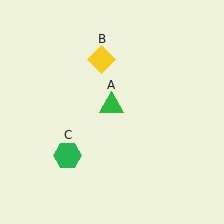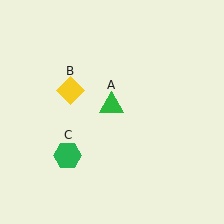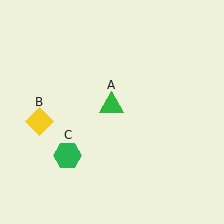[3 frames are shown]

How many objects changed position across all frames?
1 object changed position: yellow diamond (object B).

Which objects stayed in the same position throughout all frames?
Green triangle (object A) and green hexagon (object C) remained stationary.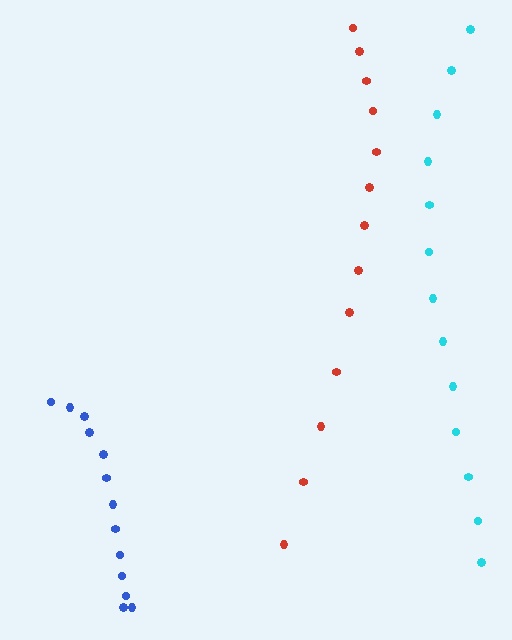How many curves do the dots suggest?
There are 3 distinct paths.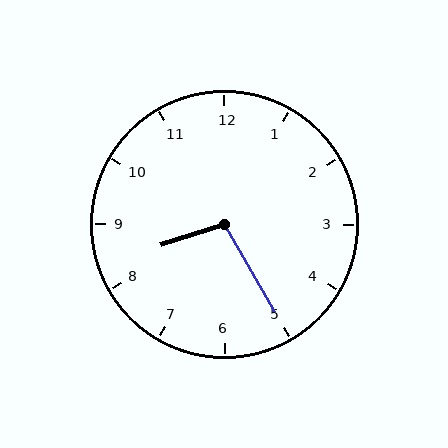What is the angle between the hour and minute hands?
Approximately 102 degrees.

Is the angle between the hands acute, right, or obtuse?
It is obtuse.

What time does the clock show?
8:25.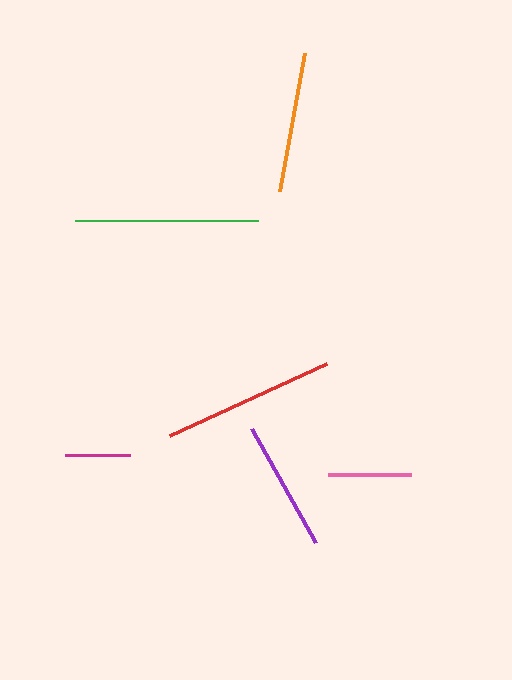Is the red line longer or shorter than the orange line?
The red line is longer than the orange line.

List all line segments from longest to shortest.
From longest to shortest: green, red, orange, purple, pink, magenta.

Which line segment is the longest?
The green line is the longest at approximately 184 pixels.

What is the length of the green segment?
The green segment is approximately 184 pixels long.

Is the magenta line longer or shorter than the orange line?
The orange line is longer than the magenta line.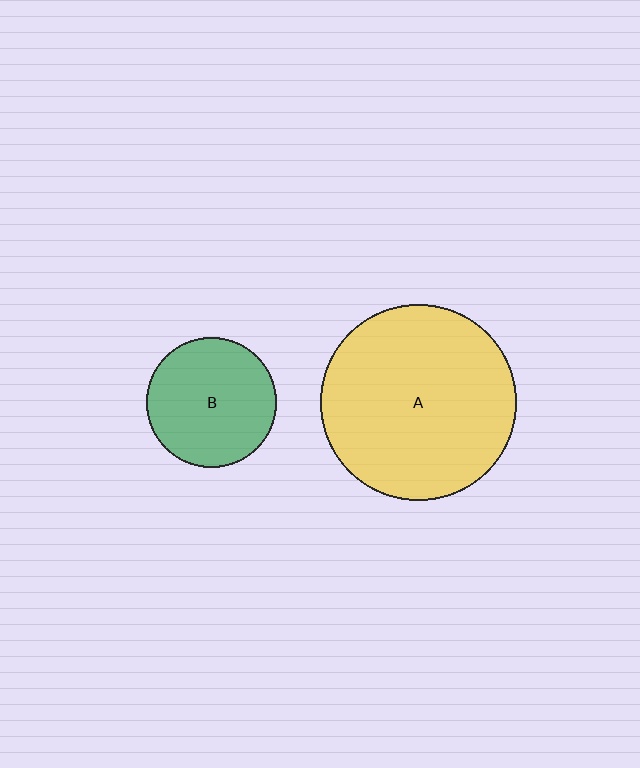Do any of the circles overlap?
No, none of the circles overlap.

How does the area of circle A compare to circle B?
Approximately 2.3 times.